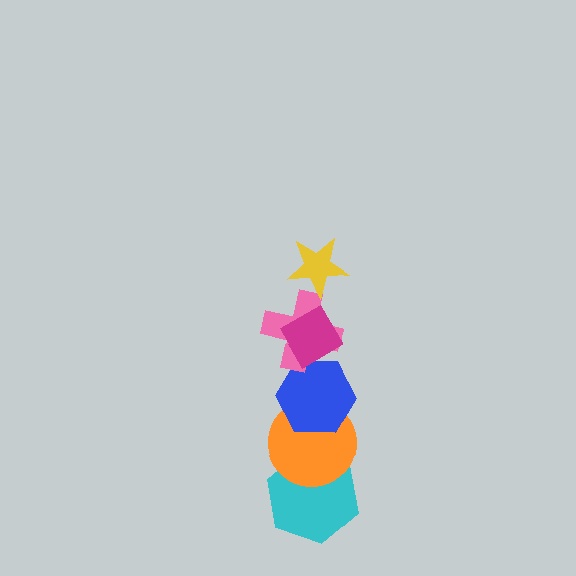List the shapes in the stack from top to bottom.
From top to bottom: the yellow star, the magenta diamond, the pink cross, the blue hexagon, the orange circle, the cyan hexagon.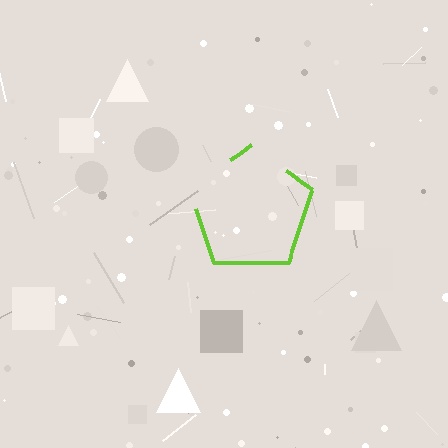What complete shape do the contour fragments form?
The contour fragments form a pentagon.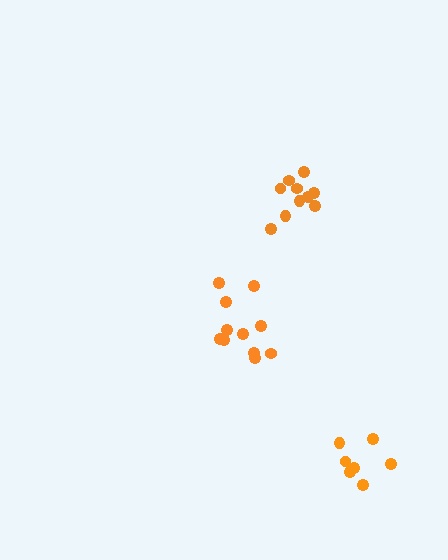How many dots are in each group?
Group 1: 7 dots, Group 2: 10 dots, Group 3: 11 dots (28 total).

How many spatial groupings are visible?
There are 3 spatial groupings.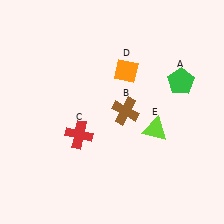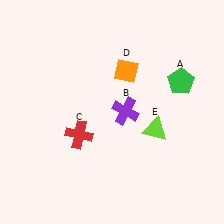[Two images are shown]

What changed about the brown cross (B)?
In Image 1, B is brown. In Image 2, it changed to purple.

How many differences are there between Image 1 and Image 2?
There is 1 difference between the two images.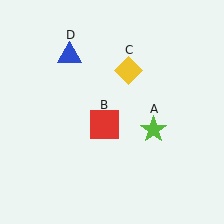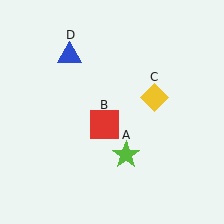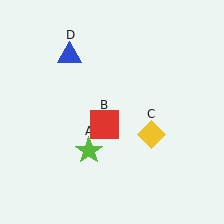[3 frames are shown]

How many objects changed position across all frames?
2 objects changed position: lime star (object A), yellow diamond (object C).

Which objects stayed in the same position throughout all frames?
Red square (object B) and blue triangle (object D) remained stationary.